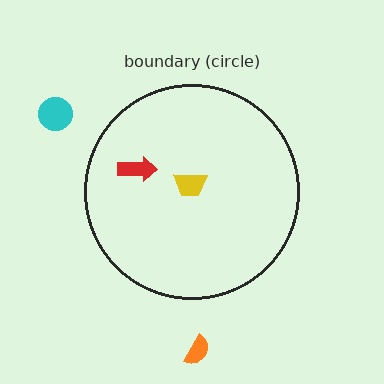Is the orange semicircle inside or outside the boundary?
Outside.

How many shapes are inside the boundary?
2 inside, 2 outside.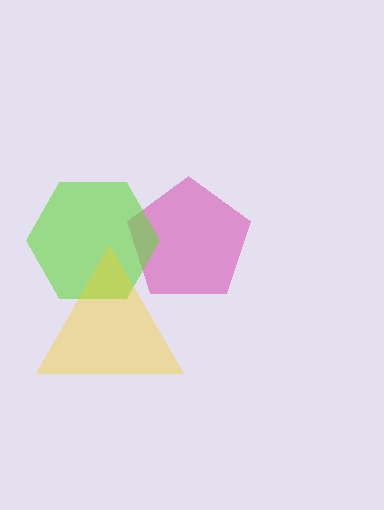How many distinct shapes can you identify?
There are 3 distinct shapes: a magenta pentagon, a lime hexagon, a yellow triangle.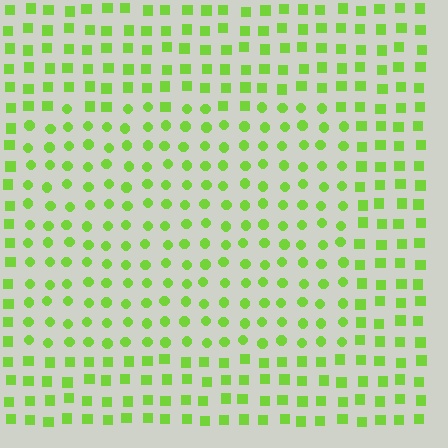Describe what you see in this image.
The image is filled with small lime elements arranged in a uniform grid. A rectangle-shaped region contains circles, while the surrounding area contains squares. The boundary is defined purely by the change in element shape.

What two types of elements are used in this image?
The image uses circles inside the rectangle region and squares outside it.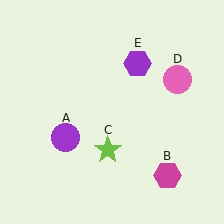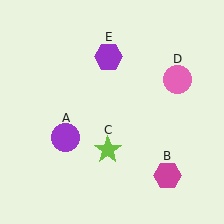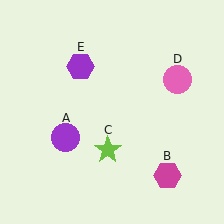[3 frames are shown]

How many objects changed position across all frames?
1 object changed position: purple hexagon (object E).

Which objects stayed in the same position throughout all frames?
Purple circle (object A) and magenta hexagon (object B) and lime star (object C) and pink circle (object D) remained stationary.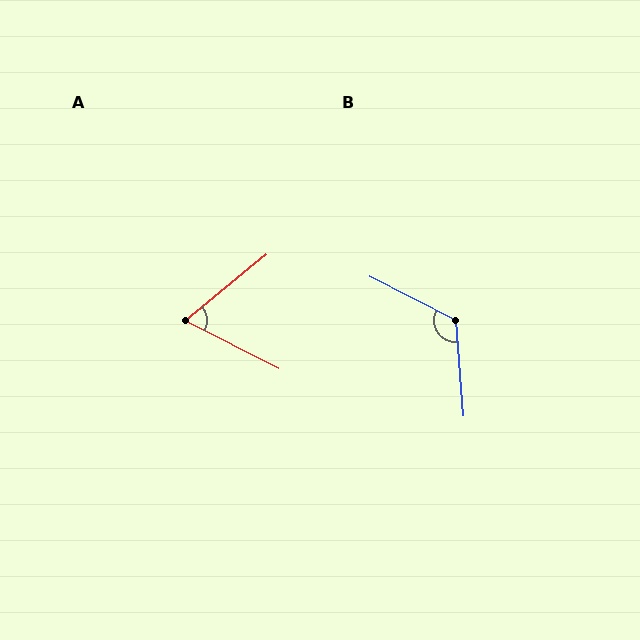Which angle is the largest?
B, at approximately 121 degrees.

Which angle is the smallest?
A, at approximately 66 degrees.